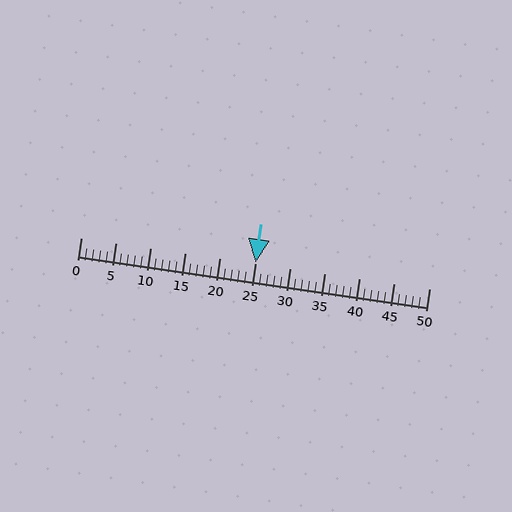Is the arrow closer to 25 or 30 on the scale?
The arrow is closer to 25.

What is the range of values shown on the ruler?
The ruler shows values from 0 to 50.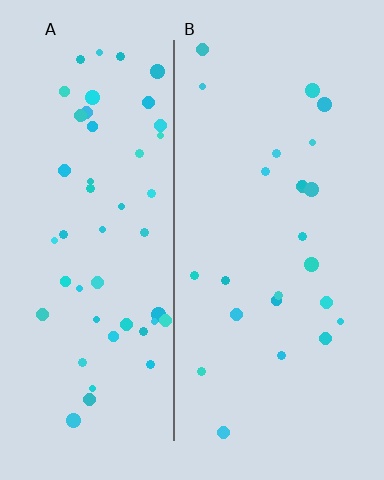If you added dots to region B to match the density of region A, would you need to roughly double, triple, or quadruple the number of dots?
Approximately double.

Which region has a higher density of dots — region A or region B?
A (the left).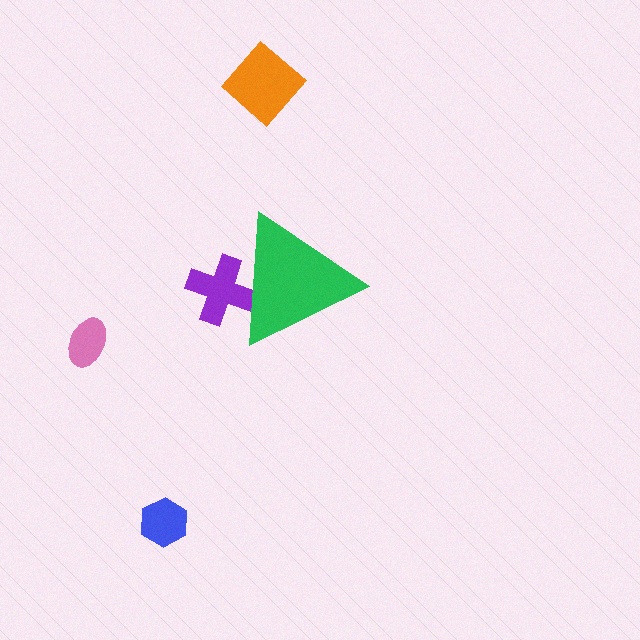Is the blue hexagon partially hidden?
No, the blue hexagon is fully visible.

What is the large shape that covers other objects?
A green triangle.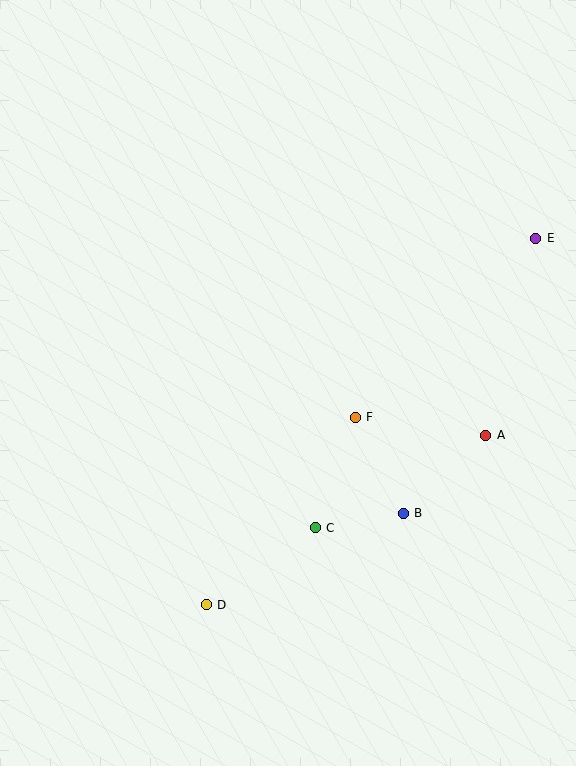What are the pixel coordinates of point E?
Point E is at (536, 238).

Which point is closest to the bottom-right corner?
Point B is closest to the bottom-right corner.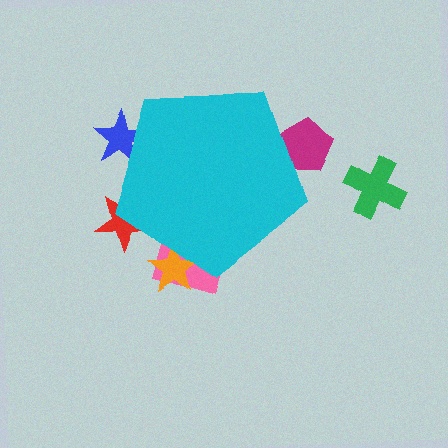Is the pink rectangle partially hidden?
Yes, the pink rectangle is partially hidden behind the cyan pentagon.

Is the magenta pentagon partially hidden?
Yes, the magenta pentagon is partially hidden behind the cyan pentagon.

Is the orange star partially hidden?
Yes, the orange star is partially hidden behind the cyan pentagon.